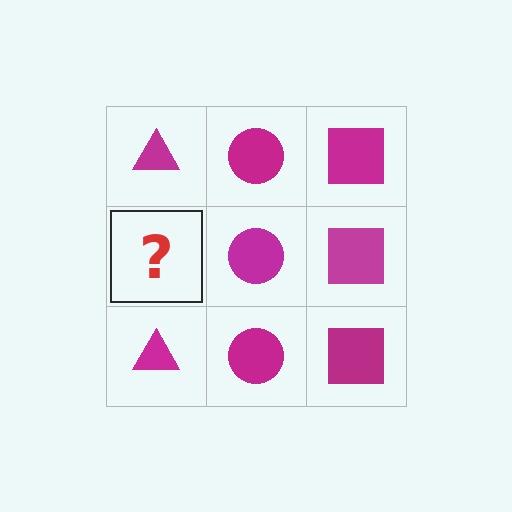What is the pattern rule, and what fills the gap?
The rule is that each column has a consistent shape. The gap should be filled with a magenta triangle.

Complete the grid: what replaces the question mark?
The question mark should be replaced with a magenta triangle.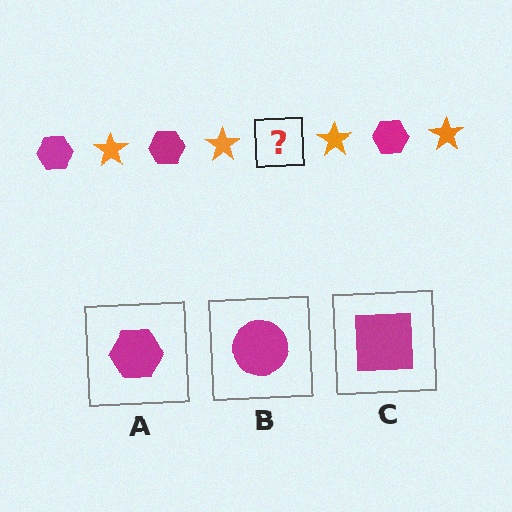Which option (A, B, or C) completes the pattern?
A.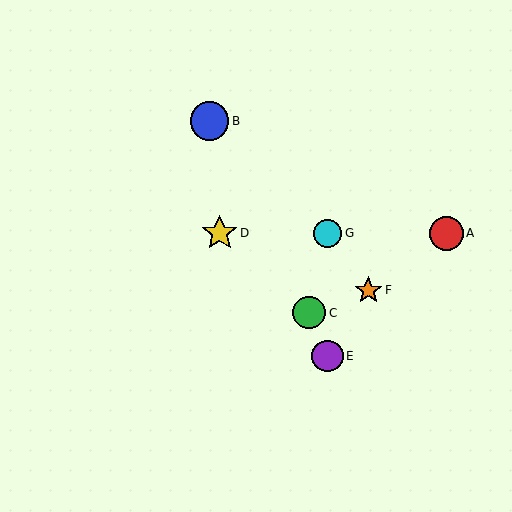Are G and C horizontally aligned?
No, G is at y≈233 and C is at y≈313.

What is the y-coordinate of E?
Object E is at y≈356.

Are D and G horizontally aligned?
Yes, both are at y≈233.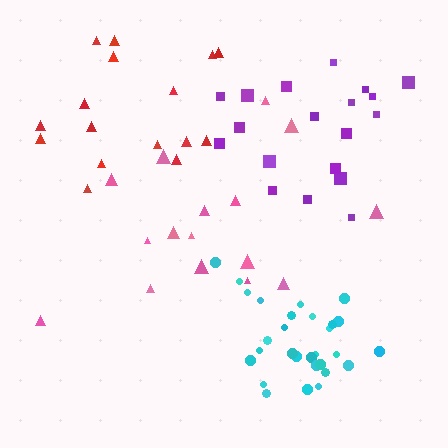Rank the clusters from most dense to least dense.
cyan, purple, red, pink.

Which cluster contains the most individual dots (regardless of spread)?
Cyan (29).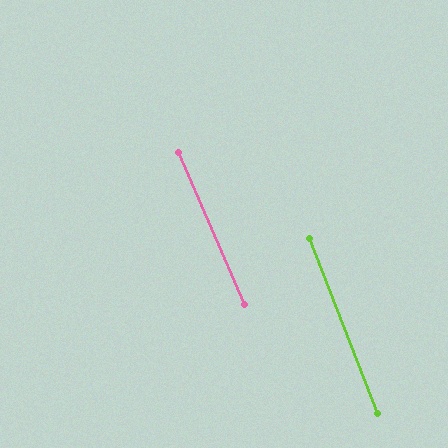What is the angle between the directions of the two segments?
Approximately 2 degrees.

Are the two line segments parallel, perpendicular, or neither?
Parallel — their directions differ by only 2.0°.